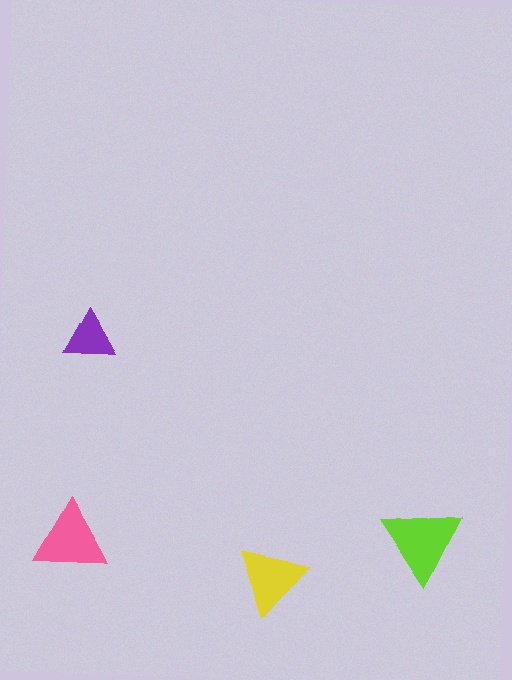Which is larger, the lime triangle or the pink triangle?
The lime one.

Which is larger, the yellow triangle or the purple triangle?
The yellow one.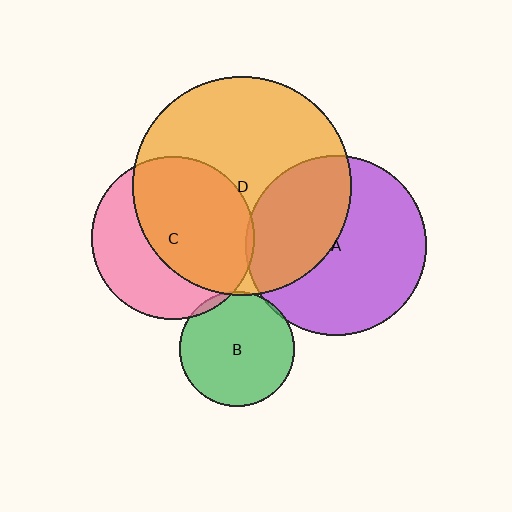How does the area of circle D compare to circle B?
Approximately 3.6 times.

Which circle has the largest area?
Circle D (orange).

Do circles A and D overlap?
Yes.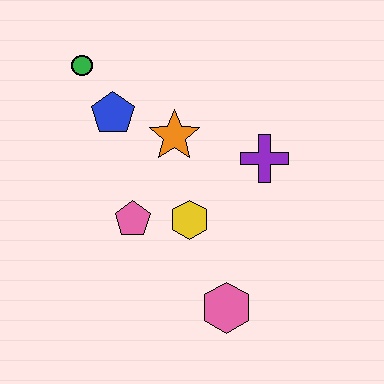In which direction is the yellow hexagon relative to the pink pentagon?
The yellow hexagon is to the right of the pink pentagon.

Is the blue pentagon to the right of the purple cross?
No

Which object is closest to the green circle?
The blue pentagon is closest to the green circle.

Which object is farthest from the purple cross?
The green circle is farthest from the purple cross.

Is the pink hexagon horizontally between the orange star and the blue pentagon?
No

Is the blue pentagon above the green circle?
No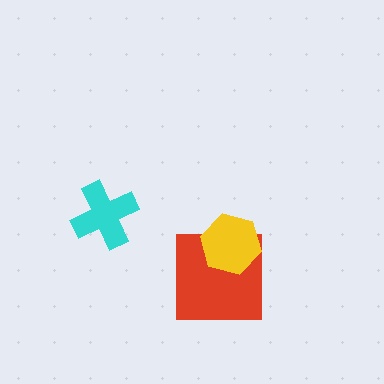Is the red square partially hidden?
Yes, it is partially covered by another shape.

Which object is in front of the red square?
The yellow hexagon is in front of the red square.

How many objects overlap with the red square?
1 object overlaps with the red square.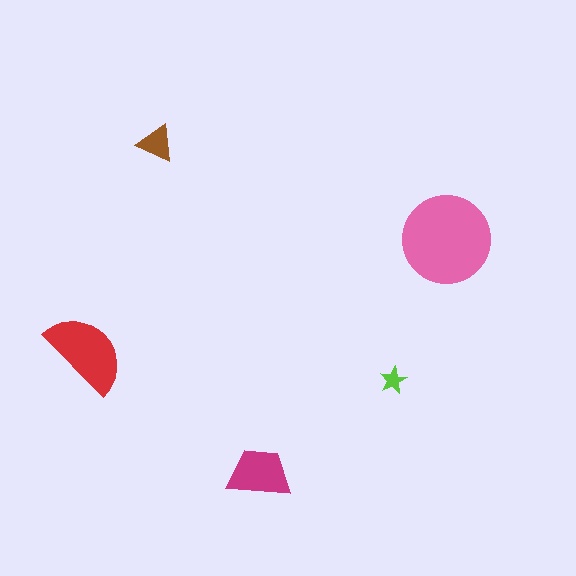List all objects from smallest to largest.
The lime star, the brown triangle, the magenta trapezoid, the red semicircle, the pink circle.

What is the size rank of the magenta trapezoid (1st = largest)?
3rd.